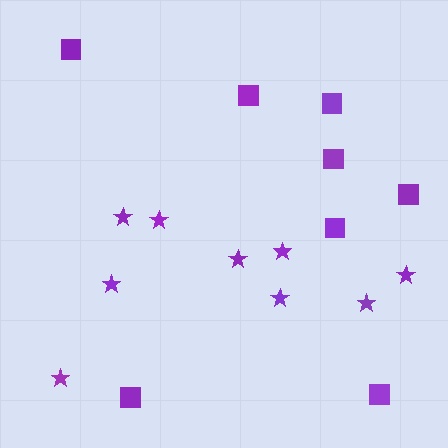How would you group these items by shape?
There are 2 groups: one group of stars (9) and one group of squares (8).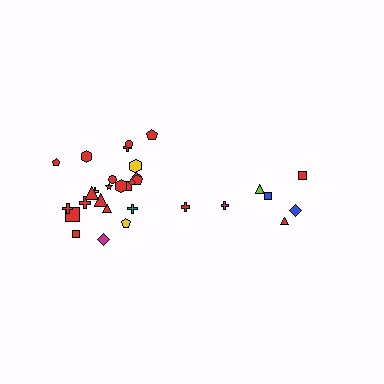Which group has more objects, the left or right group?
The left group.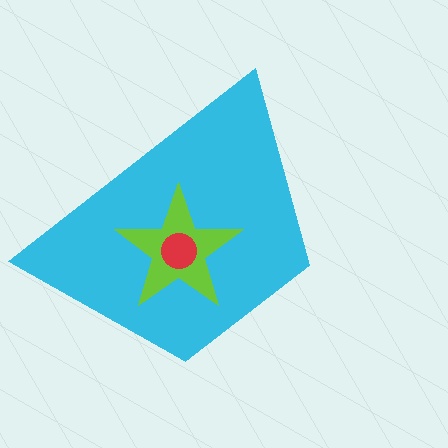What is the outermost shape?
The cyan trapezoid.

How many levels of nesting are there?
3.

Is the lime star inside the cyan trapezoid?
Yes.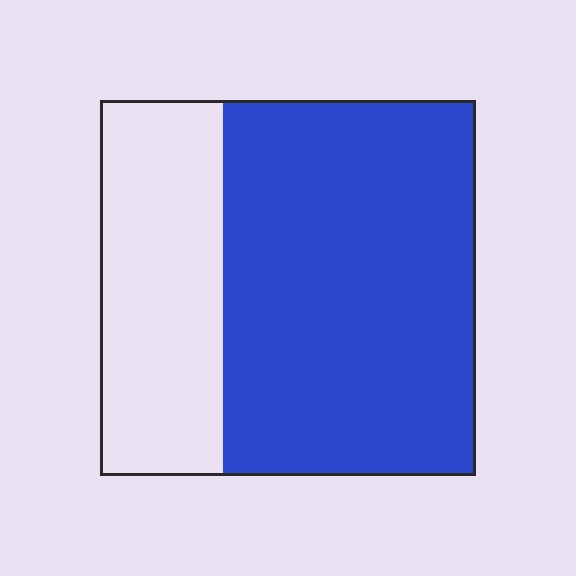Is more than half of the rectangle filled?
Yes.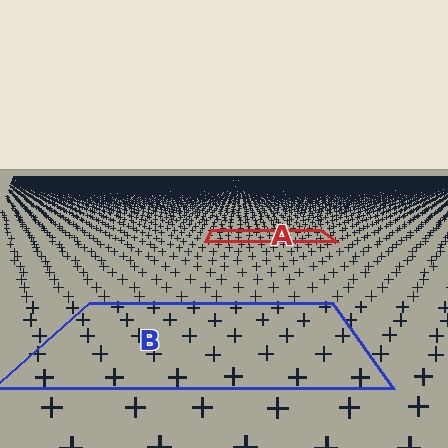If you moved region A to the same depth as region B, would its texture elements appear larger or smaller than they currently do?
They would appear larger. At a closer depth, the same texture elements are projected at a bigger on-screen size.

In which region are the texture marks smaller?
The texture marks are smaller in region A, because it is farther away.